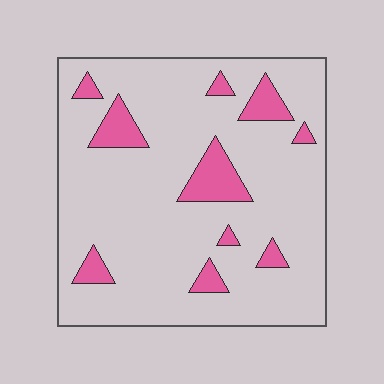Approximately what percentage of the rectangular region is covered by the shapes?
Approximately 15%.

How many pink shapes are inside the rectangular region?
10.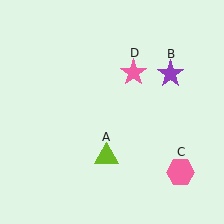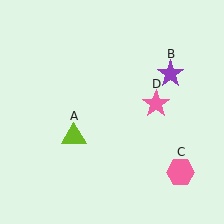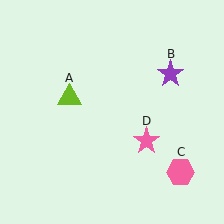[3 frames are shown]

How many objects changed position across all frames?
2 objects changed position: lime triangle (object A), pink star (object D).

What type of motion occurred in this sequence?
The lime triangle (object A), pink star (object D) rotated clockwise around the center of the scene.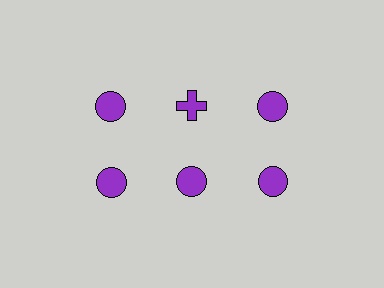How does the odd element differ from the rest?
It has a different shape: cross instead of circle.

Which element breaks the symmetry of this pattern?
The purple cross in the top row, second from left column breaks the symmetry. All other shapes are purple circles.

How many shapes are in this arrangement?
There are 6 shapes arranged in a grid pattern.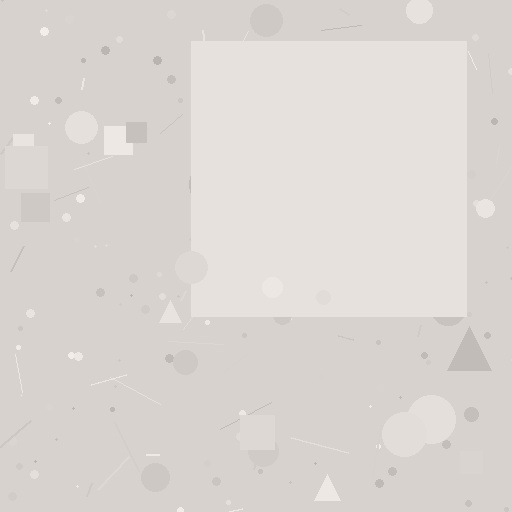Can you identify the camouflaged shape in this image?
The camouflaged shape is a square.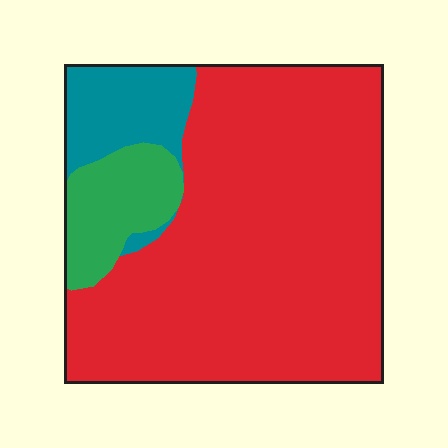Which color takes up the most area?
Red, at roughly 75%.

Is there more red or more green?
Red.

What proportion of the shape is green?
Green takes up about one eighth (1/8) of the shape.